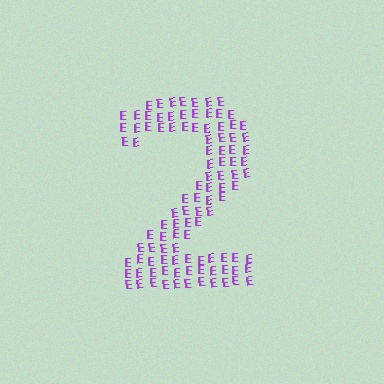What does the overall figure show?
The overall figure shows the digit 2.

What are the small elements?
The small elements are letter E's.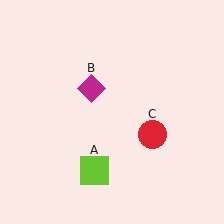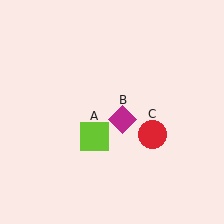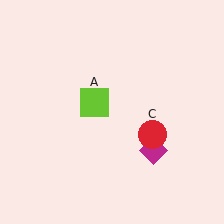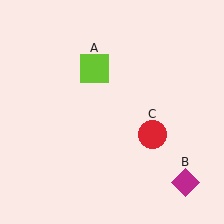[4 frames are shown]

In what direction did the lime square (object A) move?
The lime square (object A) moved up.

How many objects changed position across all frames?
2 objects changed position: lime square (object A), magenta diamond (object B).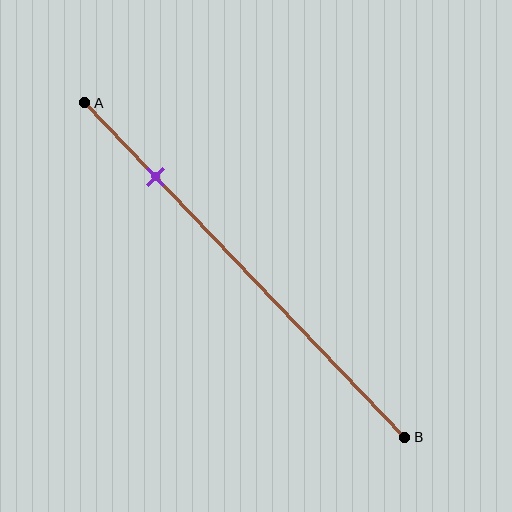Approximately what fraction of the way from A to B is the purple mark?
The purple mark is approximately 20% of the way from A to B.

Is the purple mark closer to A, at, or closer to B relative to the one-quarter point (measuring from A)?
The purple mark is approximately at the one-quarter point of segment AB.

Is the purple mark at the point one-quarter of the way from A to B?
Yes, the mark is approximately at the one-quarter point.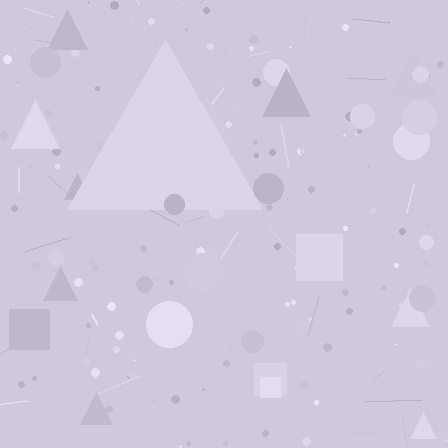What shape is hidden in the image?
A triangle is hidden in the image.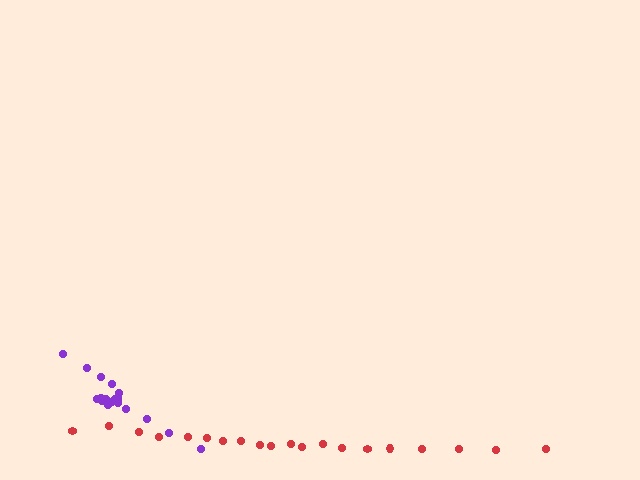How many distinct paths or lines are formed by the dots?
There are 2 distinct paths.